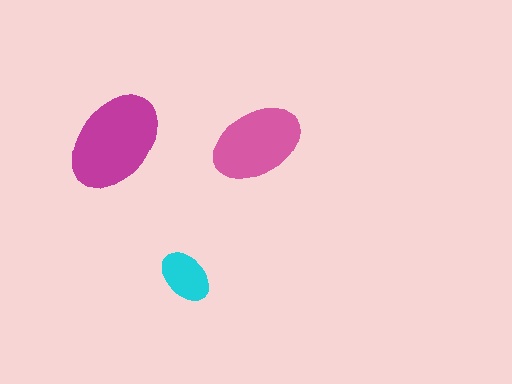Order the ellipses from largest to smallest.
the magenta one, the pink one, the cyan one.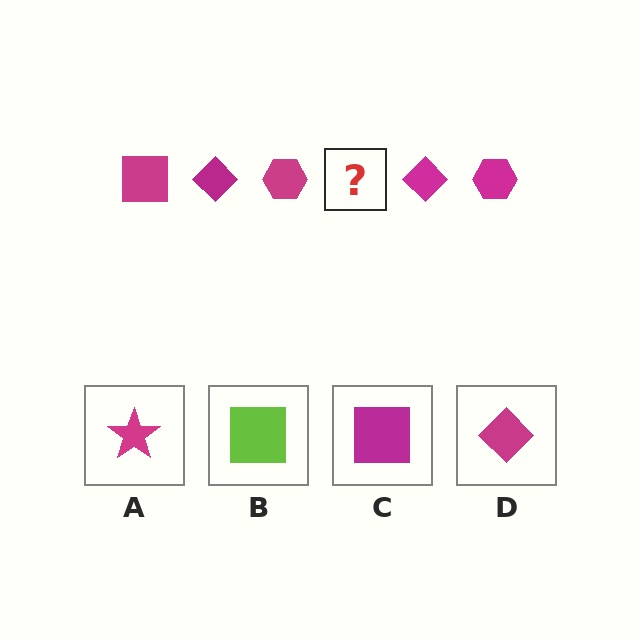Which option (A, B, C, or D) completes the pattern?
C.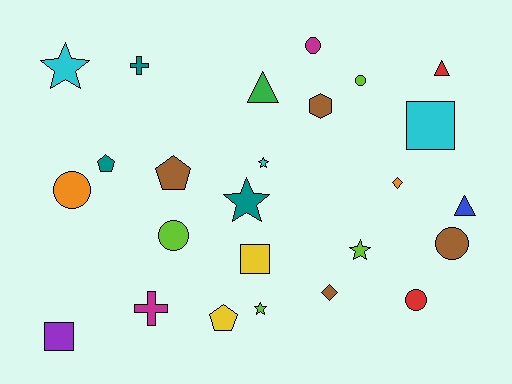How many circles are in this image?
There are 6 circles.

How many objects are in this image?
There are 25 objects.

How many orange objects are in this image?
There are 2 orange objects.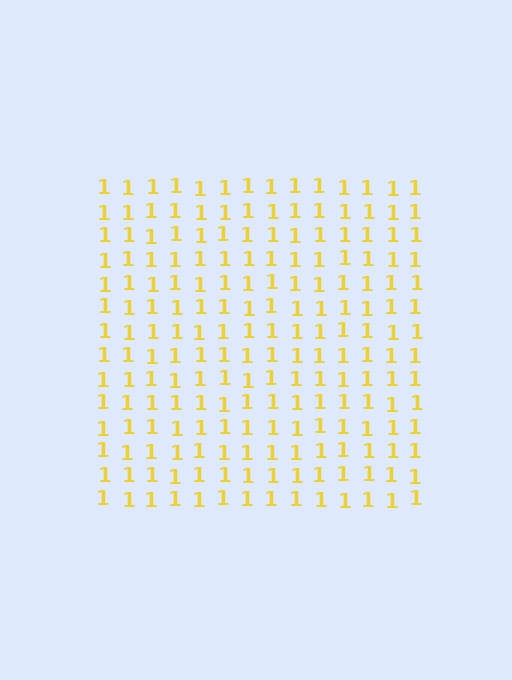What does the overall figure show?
The overall figure shows a square.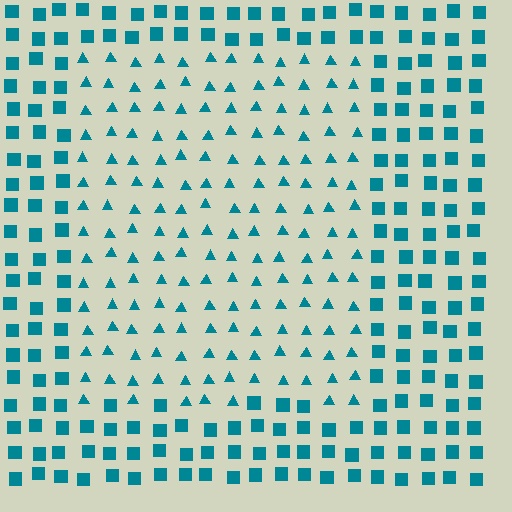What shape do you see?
I see a rectangle.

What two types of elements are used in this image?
The image uses triangles inside the rectangle region and squares outside it.